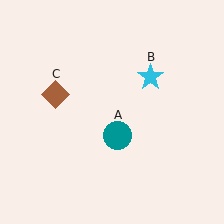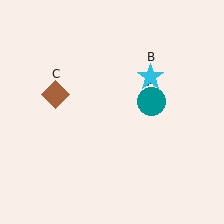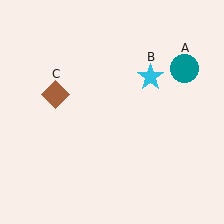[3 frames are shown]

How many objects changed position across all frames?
1 object changed position: teal circle (object A).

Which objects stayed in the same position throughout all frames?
Cyan star (object B) and brown diamond (object C) remained stationary.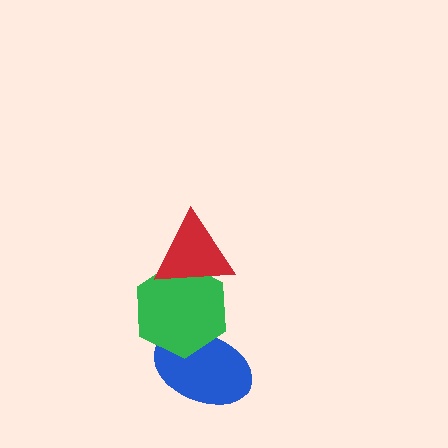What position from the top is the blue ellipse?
The blue ellipse is 3rd from the top.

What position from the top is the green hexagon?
The green hexagon is 2nd from the top.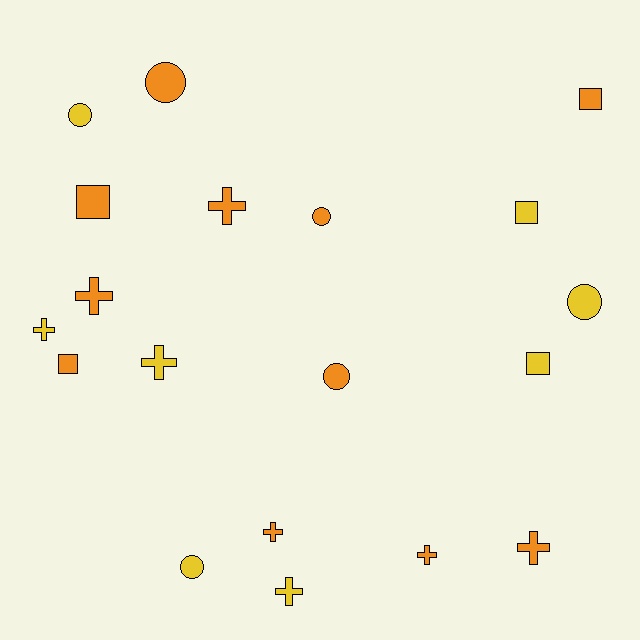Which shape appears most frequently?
Cross, with 8 objects.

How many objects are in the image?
There are 19 objects.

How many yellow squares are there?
There are 2 yellow squares.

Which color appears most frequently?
Orange, with 11 objects.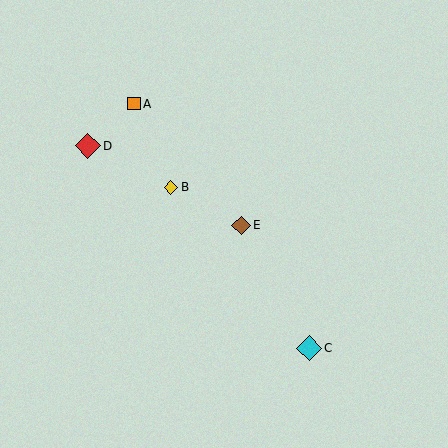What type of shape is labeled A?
Shape A is an orange square.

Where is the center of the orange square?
The center of the orange square is at (134, 104).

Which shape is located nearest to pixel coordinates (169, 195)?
The yellow diamond (labeled B) at (171, 188) is nearest to that location.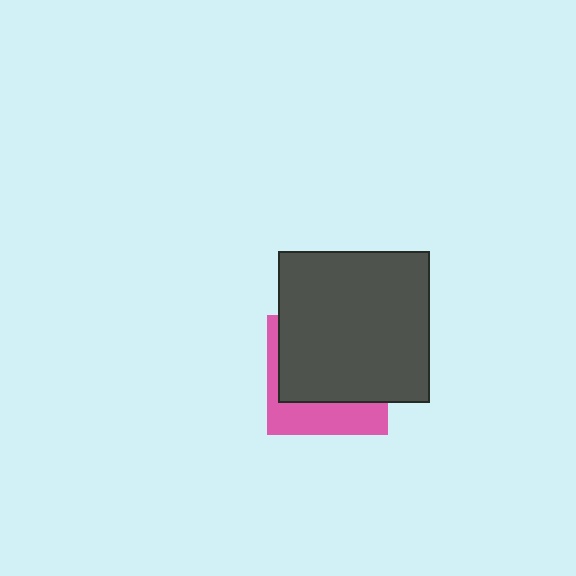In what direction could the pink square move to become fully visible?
The pink square could move down. That would shift it out from behind the dark gray square entirely.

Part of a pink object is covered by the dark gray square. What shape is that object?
It is a square.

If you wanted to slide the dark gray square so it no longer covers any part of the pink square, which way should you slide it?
Slide it up — that is the most direct way to separate the two shapes.